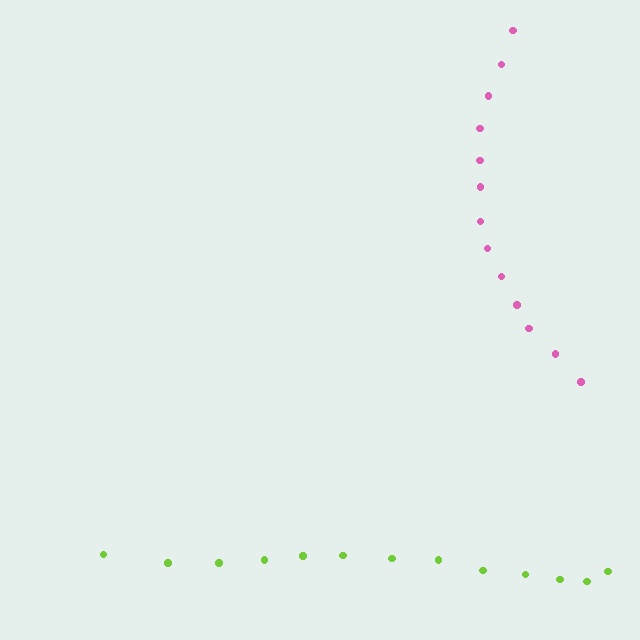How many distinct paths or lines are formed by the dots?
There are 2 distinct paths.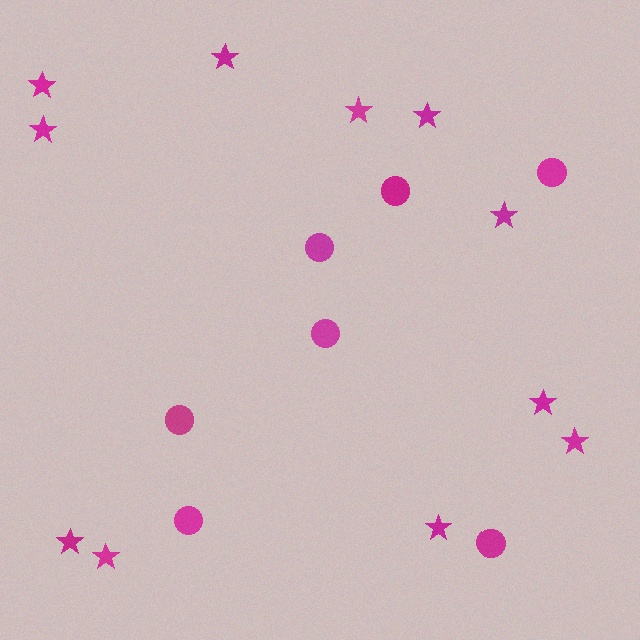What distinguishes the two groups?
There are 2 groups: one group of circles (7) and one group of stars (11).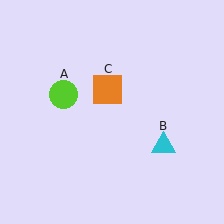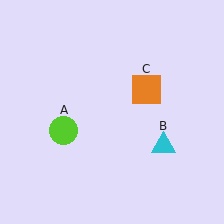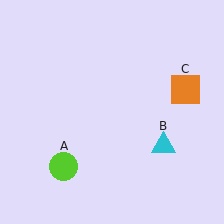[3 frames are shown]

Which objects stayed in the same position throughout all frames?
Cyan triangle (object B) remained stationary.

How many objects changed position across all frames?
2 objects changed position: lime circle (object A), orange square (object C).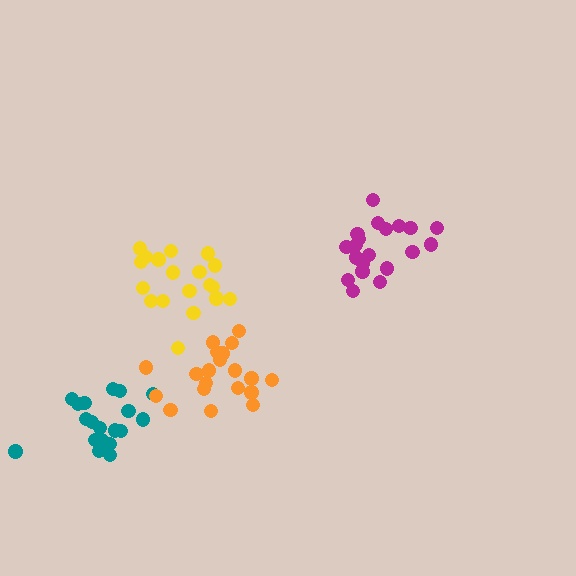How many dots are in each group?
Group 1: 19 dots, Group 2: 19 dots, Group 3: 20 dots, Group 4: 20 dots (78 total).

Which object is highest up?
The magenta cluster is topmost.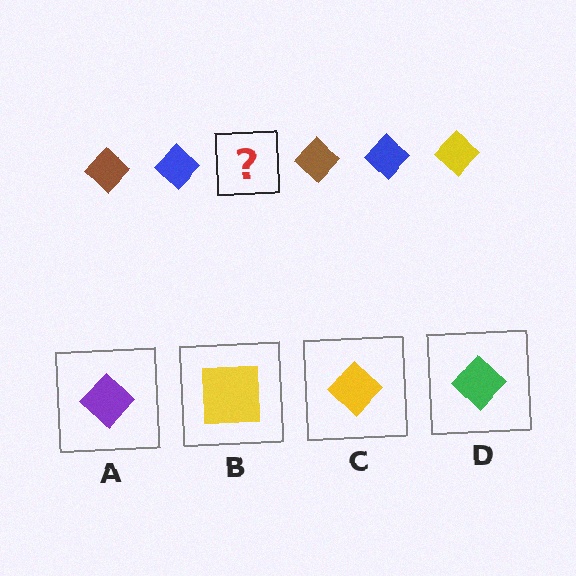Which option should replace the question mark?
Option C.